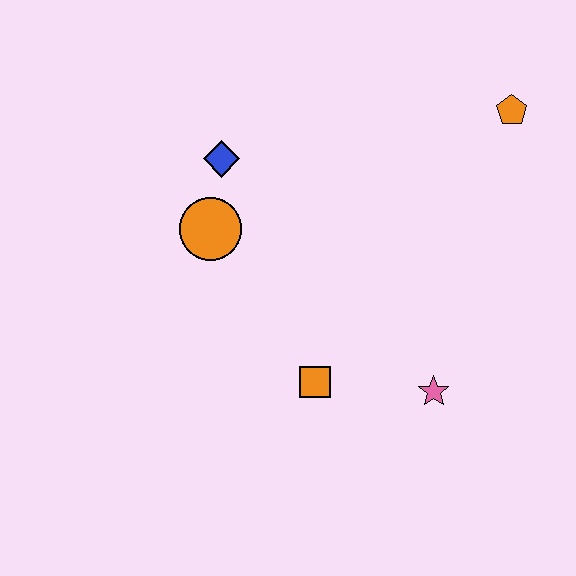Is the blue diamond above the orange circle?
Yes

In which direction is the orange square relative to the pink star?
The orange square is to the left of the pink star.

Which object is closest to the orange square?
The pink star is closest to the orange square.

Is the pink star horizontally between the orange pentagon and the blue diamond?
Yes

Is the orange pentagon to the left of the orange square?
No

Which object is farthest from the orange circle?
The orange pentagon is farthest from the orange circle.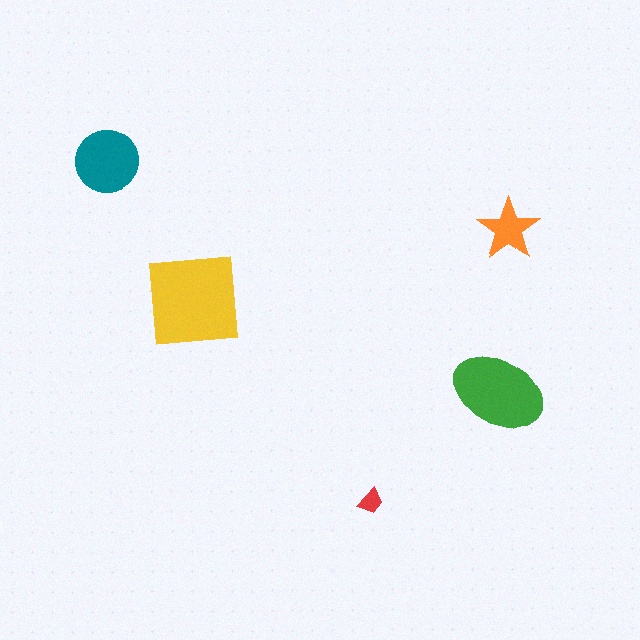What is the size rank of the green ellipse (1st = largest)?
2nd.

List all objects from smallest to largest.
The red trapezoid, the orange star, the teal circle, the green ellipse, the yellow square.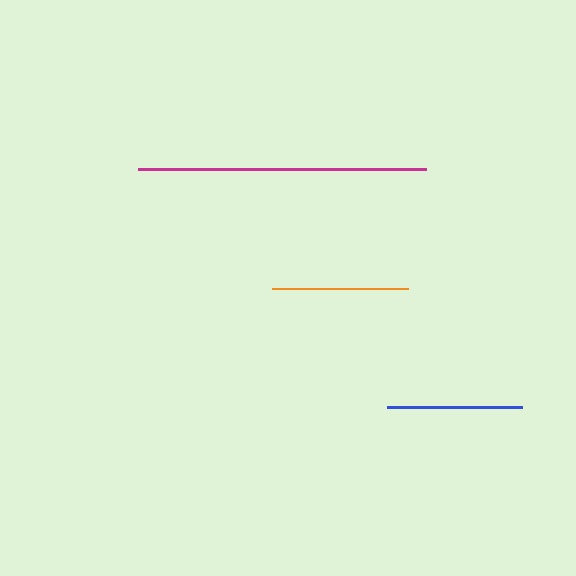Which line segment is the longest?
The magenta line is the longest at approximately 287 pixels.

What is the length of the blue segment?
The blue segment is approximately 135 pixels long.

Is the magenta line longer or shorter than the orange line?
The magenta line is longer than the orange line.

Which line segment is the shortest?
The blue line is the shortest at approximately 135 pixels.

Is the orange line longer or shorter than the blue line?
The orange line is longer than the blue line.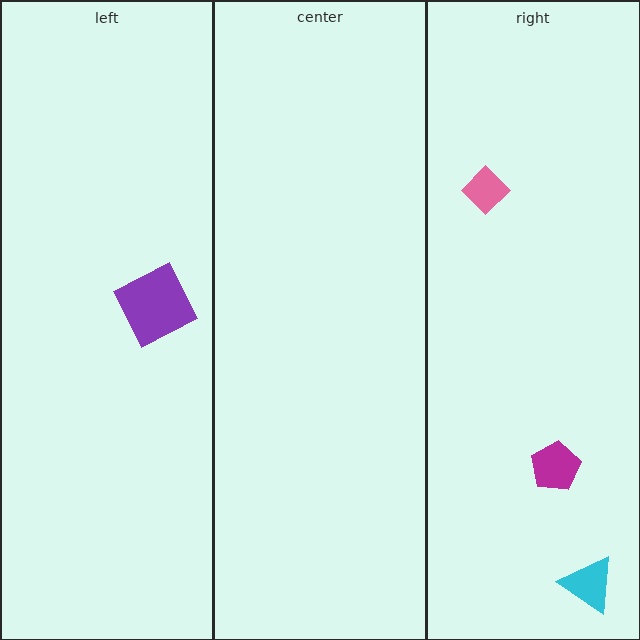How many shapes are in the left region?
1.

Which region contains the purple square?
The left region.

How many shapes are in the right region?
3.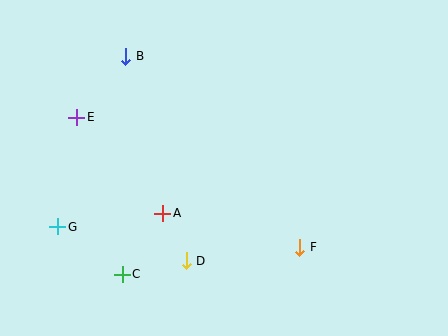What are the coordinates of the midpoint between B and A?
The midpoint between B and A is at (144, 135).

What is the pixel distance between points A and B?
The distance between A and B is 161 pixels.